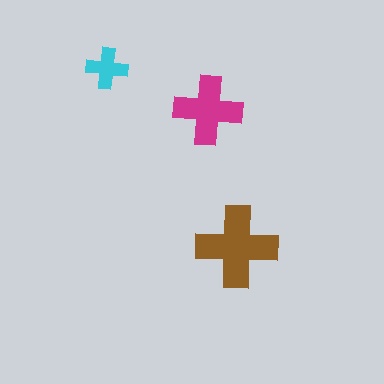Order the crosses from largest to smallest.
the brown one, the magenta one, the cyan one.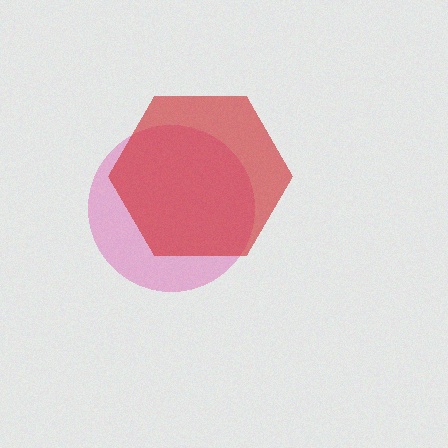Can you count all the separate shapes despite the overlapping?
Yes, there are 2 separate shapes.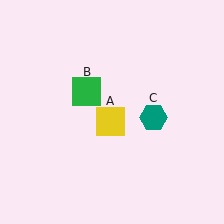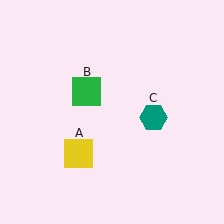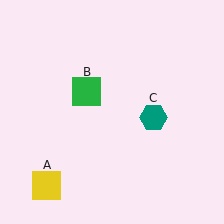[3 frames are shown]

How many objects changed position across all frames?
1 object changed position: yellow square (object A).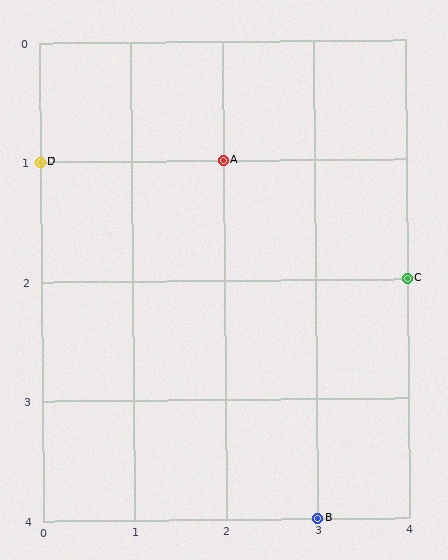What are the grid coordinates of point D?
Point D is at grid coordinates (0, 1).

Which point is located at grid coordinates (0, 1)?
Point D is at (0, 1).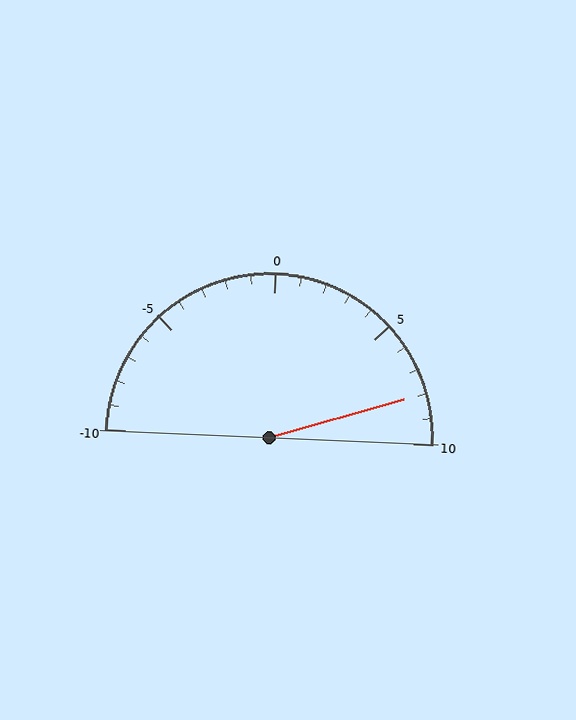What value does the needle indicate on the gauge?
The needle indicates approximately 8.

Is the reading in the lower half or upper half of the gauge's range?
The reading is in the upper half of the range (-10 to 10).